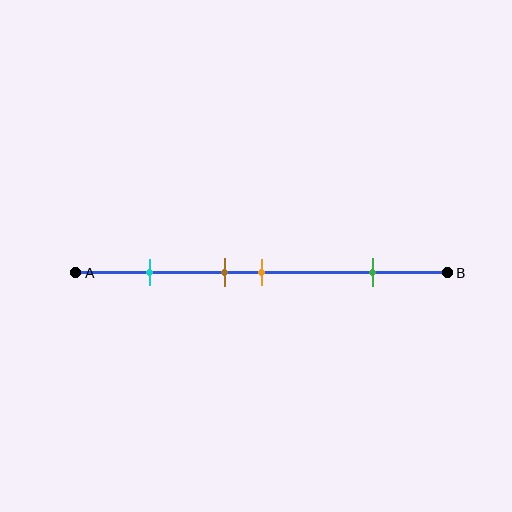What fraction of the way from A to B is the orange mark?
The orange mark is approximately 50% (0.5) of the way from A to B.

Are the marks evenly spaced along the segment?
No, the marks are not evenly spaced.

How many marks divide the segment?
There are 4 marks dividing the segment.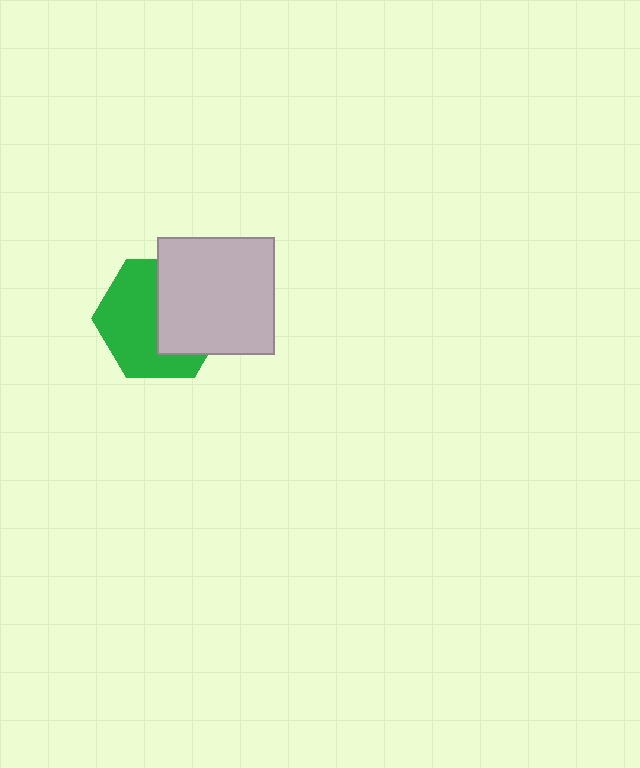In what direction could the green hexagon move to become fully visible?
The green hexagon could move left. That would shift it out from behind the light gray square entirely.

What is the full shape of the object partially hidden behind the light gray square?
The partially hidden object is a green hexagon.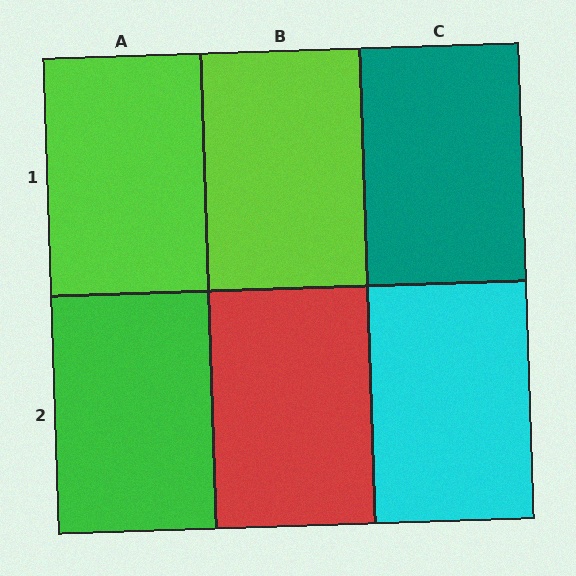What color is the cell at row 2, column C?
Cyan.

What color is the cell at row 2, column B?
Red.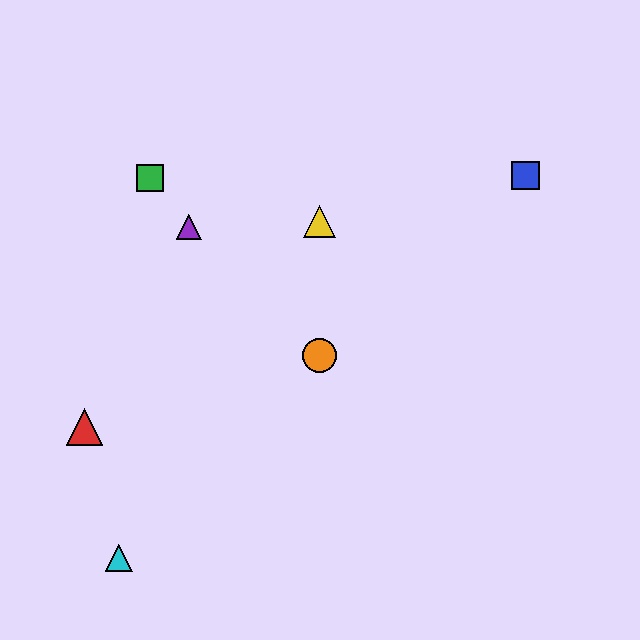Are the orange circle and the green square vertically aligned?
No, the orange circle is at x≈319 and the green square is at x≈150.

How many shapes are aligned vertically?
2 shapes (the yellow triangle, the orange circle) are aligned vertically.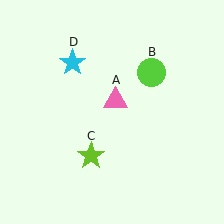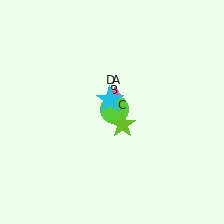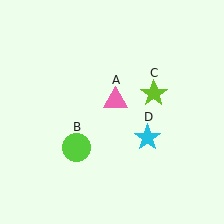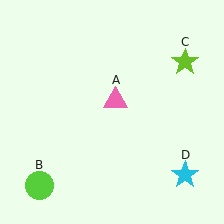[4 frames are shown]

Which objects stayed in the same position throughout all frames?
Pink triangle (object A) remained stationary.